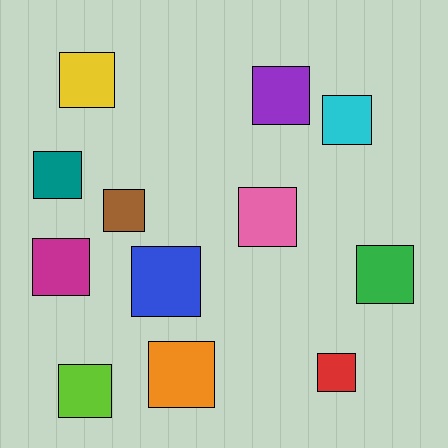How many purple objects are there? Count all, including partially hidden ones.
There is 1 purple object.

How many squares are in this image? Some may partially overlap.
There are 12 squares.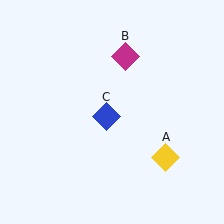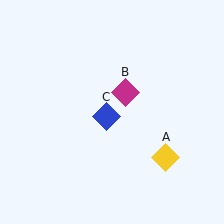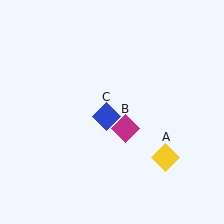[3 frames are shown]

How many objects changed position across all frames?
1 object changed position: magenta diamond (object B).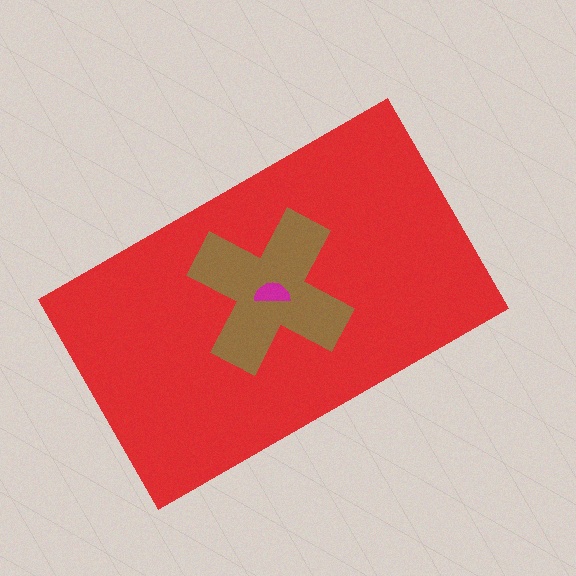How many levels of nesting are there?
3.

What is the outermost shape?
The red rectangle.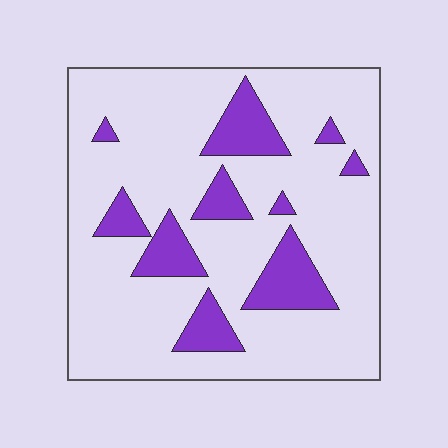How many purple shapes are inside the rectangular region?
10.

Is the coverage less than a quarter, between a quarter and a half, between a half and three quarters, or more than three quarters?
Less than a quarter.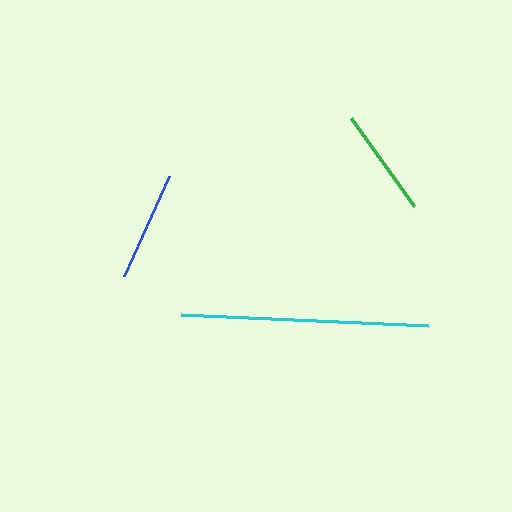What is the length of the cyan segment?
The cyan segment is approximately 247 pixels long.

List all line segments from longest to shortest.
From longest to shortest: cyan, blue, green.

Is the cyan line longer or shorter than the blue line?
The cyan line is longer than the blue line.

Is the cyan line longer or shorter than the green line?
The cyan line is longer than the green line.